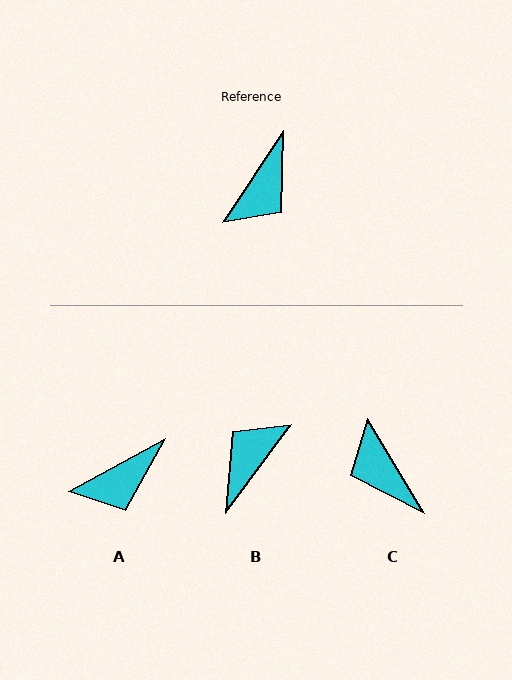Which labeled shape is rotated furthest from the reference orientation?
B, about 177 degrees away.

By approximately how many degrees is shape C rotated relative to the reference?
Approximately 115 degrees clockwise.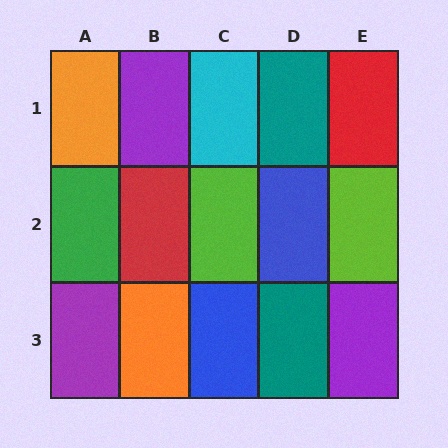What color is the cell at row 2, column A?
Green.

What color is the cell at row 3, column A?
Purple.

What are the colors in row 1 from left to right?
Orange, purple, cyan, teal, red.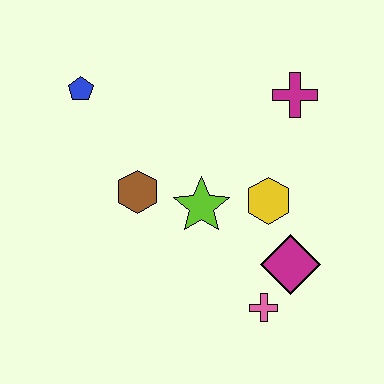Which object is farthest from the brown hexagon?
The magenta cross is farthest from the brown hexagon.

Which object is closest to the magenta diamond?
The pink cross is closest to the magenta diamond.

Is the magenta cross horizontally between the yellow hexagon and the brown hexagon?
No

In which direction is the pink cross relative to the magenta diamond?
The pink cross is below the magenta diamond.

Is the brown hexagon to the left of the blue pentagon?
No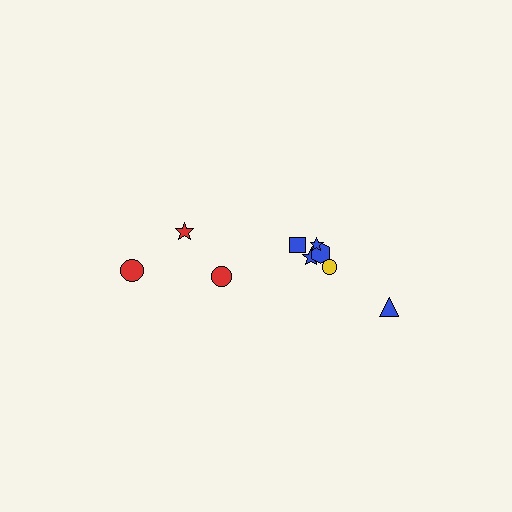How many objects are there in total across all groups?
There are 9 objects.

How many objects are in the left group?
There are 3 objects.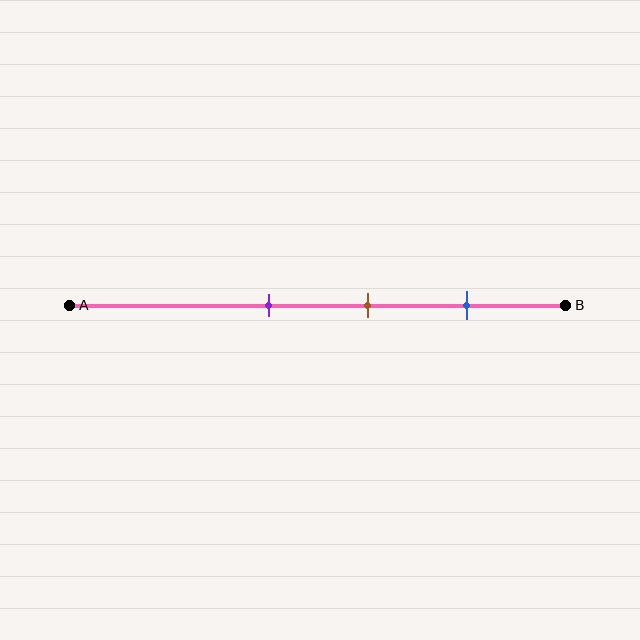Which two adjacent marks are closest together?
The purple and brown marks are the closest adjacent pair.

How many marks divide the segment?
There are 3 marks dividing the segment.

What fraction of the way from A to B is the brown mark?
The brown mark is approximately 60% (0.6) of the way from A to B.